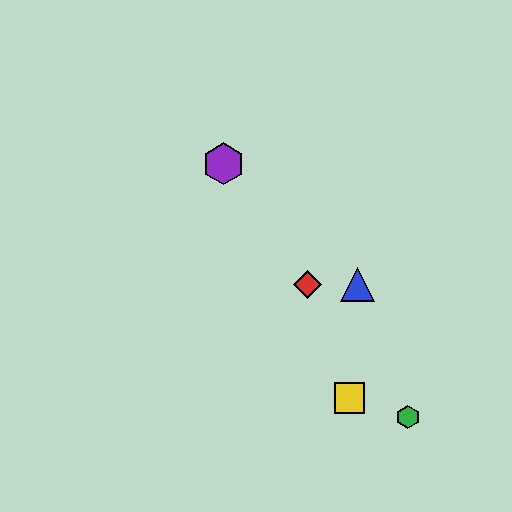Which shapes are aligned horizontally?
The red diamond, the blue triangle are aligned horizontally.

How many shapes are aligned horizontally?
2 shapes (the red diamond, the blue triangle) are aligned horizontally.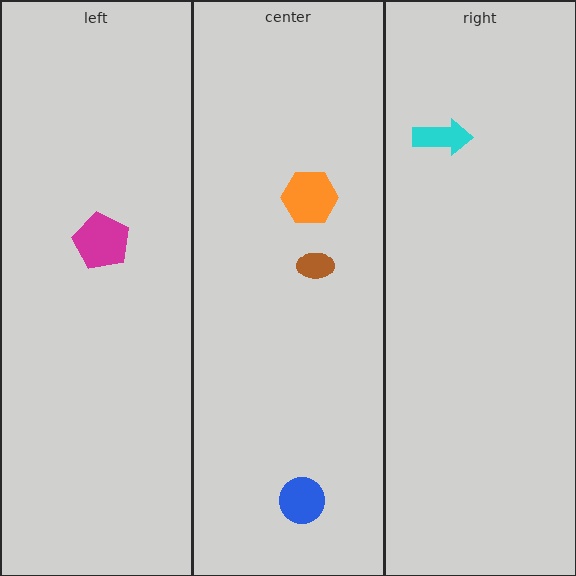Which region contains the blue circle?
The center region.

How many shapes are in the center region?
3.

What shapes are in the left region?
The magenta pentagon.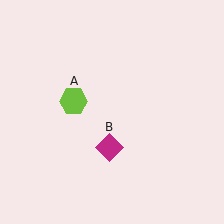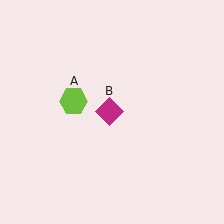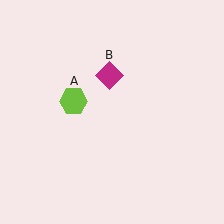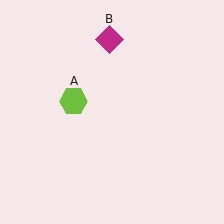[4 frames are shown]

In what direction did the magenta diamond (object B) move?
The magenta diamond (object B) moved up.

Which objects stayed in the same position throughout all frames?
Lime hexagon (object A) remained stationary.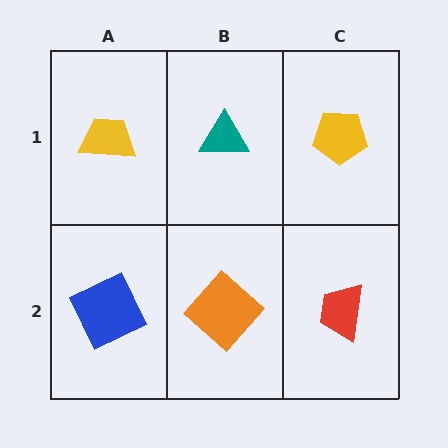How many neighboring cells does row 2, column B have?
3.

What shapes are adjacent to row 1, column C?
A red trapezoid (row 2, column C), a teal triangle (row 1, column B).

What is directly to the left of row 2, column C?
An orange diamond.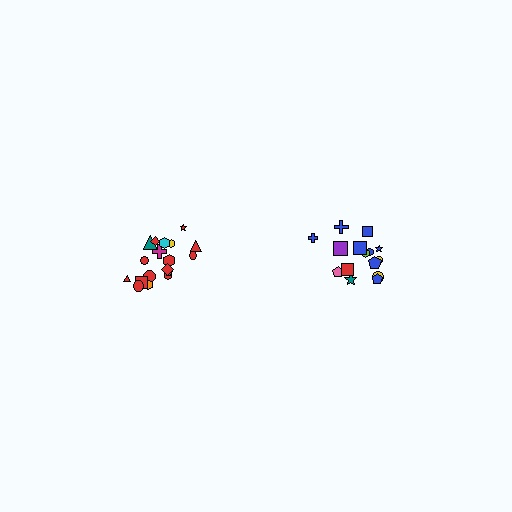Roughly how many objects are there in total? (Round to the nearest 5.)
Roughly 35 objects in total.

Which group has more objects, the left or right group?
The left group.